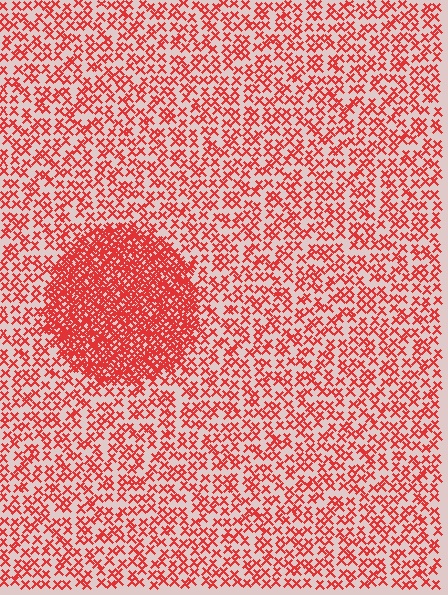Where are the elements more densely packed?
The elements are more densely packed inside the circle boundary.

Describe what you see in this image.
The image contains small red elements arranged at two different densities. A circle-shaped region is visible where the elements are more densely packed than the surrounding area.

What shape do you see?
I see a circle.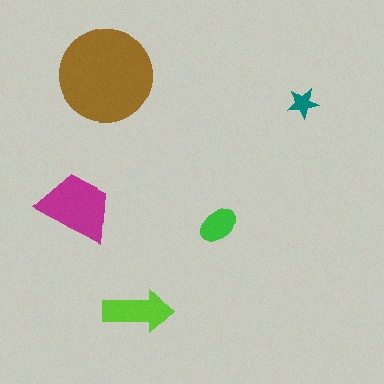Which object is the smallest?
The teal star.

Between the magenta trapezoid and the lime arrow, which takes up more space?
The magenta trapezoid.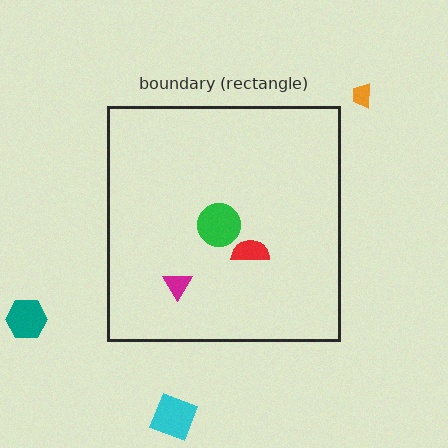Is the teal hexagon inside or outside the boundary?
Outside.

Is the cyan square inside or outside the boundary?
Outside.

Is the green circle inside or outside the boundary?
Inside.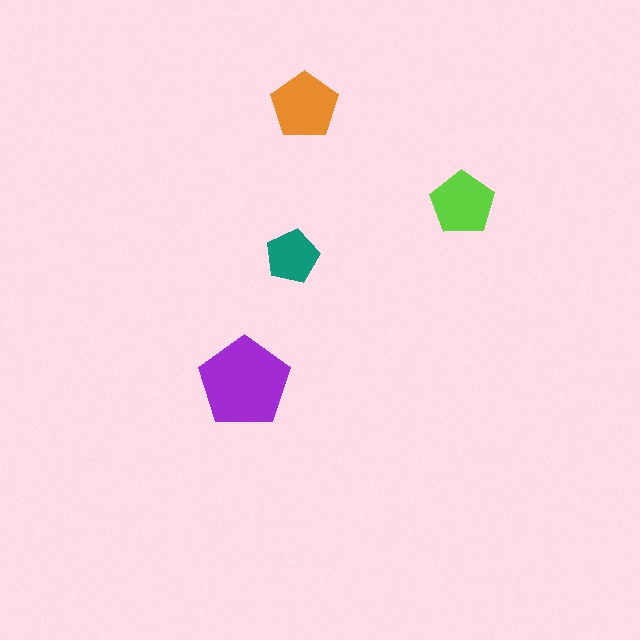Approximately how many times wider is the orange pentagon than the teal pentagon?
About 1.5 times wider.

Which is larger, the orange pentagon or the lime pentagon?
The orange one.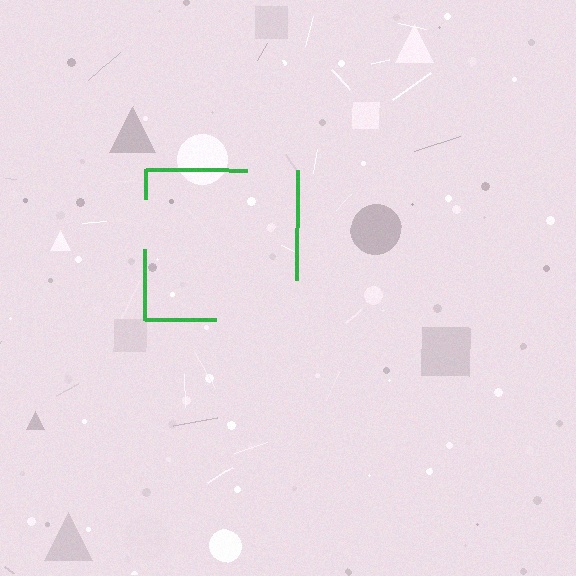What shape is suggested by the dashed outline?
The dashed outline suggests a square.